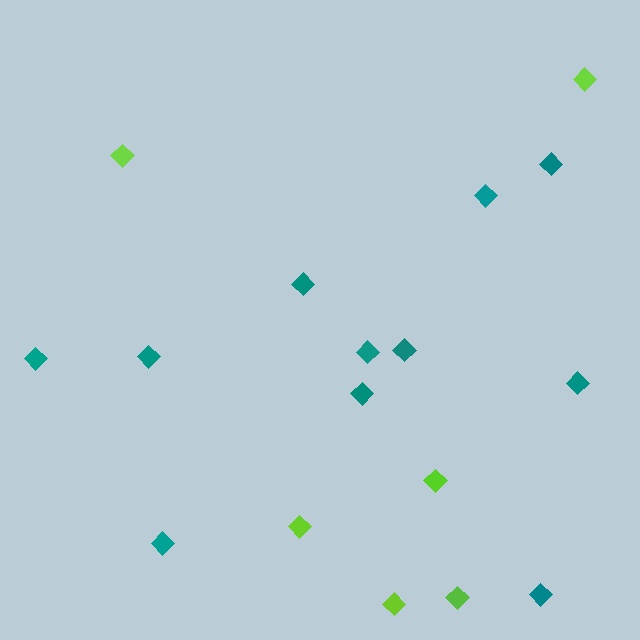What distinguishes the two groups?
There are 2 groups: one group of teal diamonds (11) and one group of lime diamonds (6).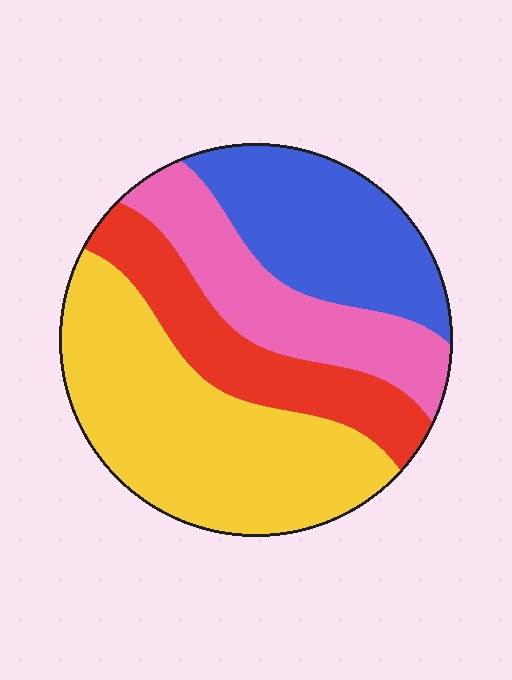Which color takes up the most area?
Yellow, at roughly 40%.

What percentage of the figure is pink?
Pink covers 20% of the figure.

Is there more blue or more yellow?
Yellow.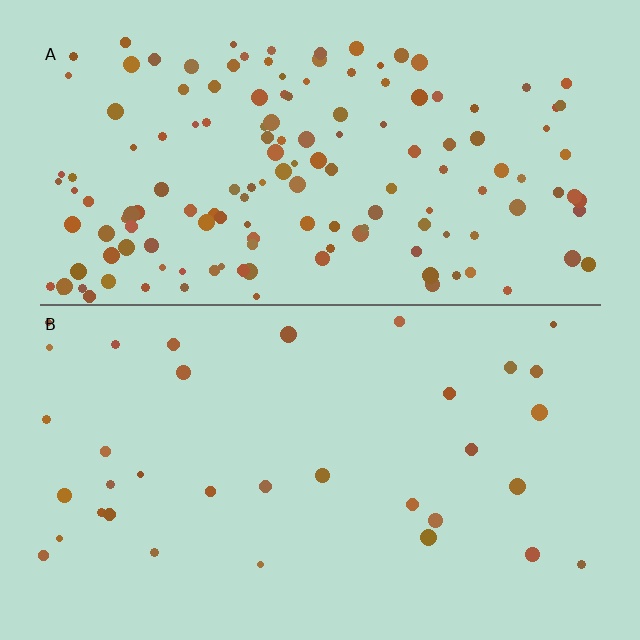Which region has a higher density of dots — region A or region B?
A (the top).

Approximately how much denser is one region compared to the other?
Approximately 4.3× — region A over region B.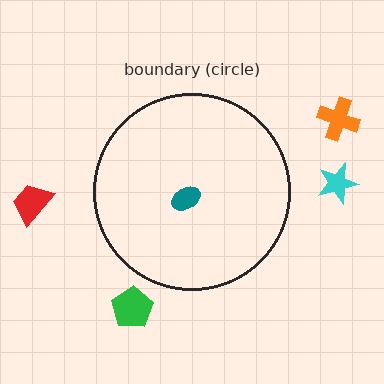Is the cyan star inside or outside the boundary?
Outside.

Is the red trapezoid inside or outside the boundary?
Outside.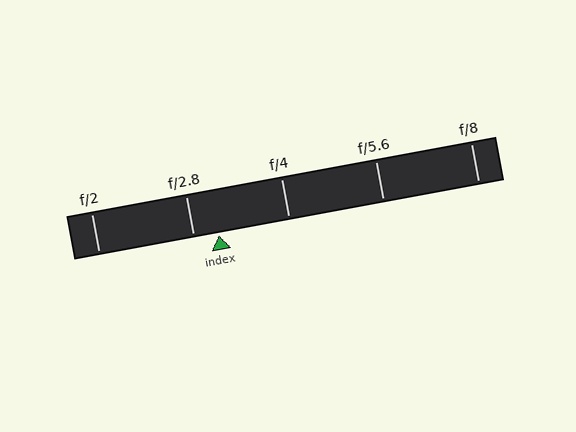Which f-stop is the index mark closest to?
The index mark is closest to f/2.8.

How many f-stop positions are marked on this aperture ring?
There are 5 f-stop positions marked.